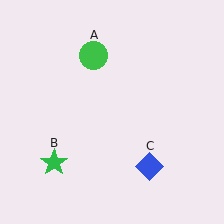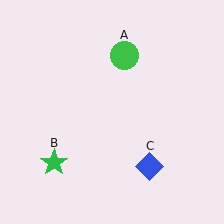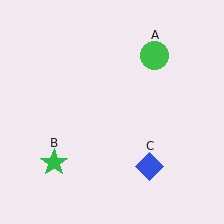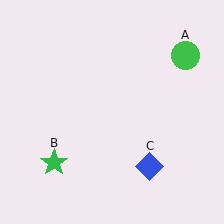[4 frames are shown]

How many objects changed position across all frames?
1 object changed position: green circle (object A).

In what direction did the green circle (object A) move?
The green circle (object A) moved right.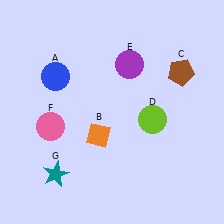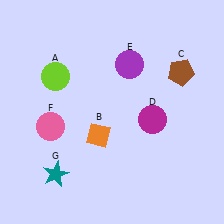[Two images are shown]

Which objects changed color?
A changed from blue to lime. D changed from lime to magenta.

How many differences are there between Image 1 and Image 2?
There are 2 differences between the two images.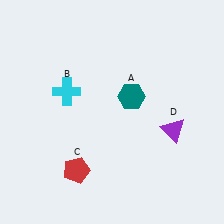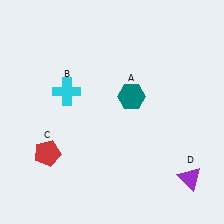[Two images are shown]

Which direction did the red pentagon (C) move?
The red pentagon (C) moved left.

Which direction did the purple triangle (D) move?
The purple triangle (D) moved down.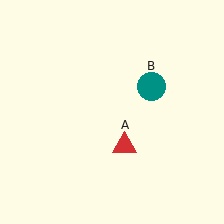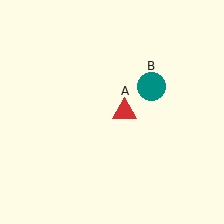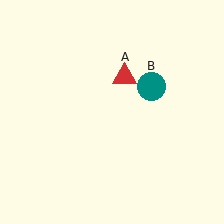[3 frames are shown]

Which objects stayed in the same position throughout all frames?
Teal circle (object B) remained stationary.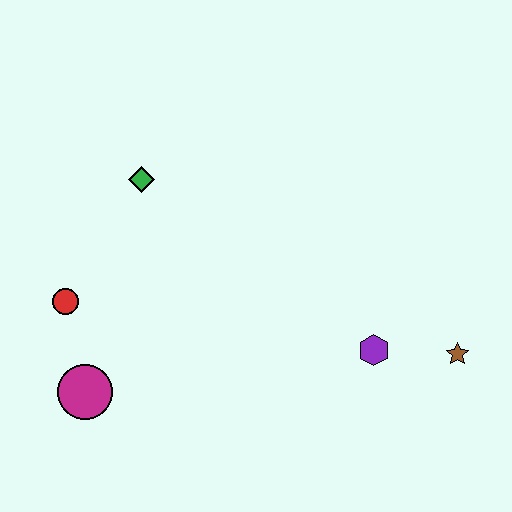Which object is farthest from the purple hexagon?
The red circle is farthest from the purple hexagon.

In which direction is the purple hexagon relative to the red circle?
The purple hexagon is to the right of the red circle.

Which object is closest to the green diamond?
The red circle is closest to the green diamond.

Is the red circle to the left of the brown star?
Yes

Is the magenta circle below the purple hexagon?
Yes